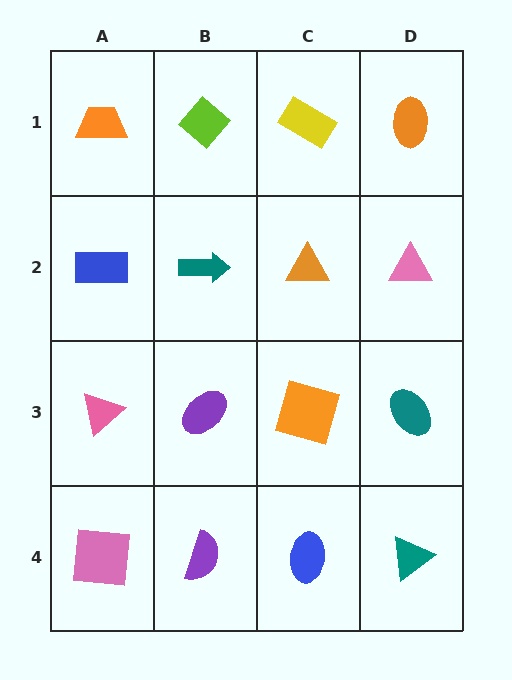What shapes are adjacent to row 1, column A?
A blue rectangle (row 2, column A), a lime diamond (row 1, column B).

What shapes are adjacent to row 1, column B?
A teal arrow (row 2, column B), an orange trapezoid (row 1, column A), a yellow rectangle (row 1, column C).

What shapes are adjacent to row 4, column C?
An orange square (row 3, column C), a purple semicircle (row 4, column B), a teal triangle (row 4, column D).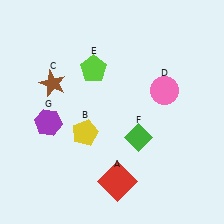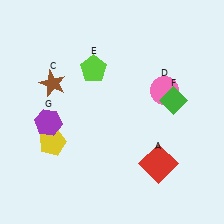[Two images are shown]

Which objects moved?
The objects that moved are: the red square (A), the yellow pentagon (B), the green diamond (F).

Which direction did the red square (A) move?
The red square (A) moved right.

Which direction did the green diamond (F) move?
The green diamond (F) moved up.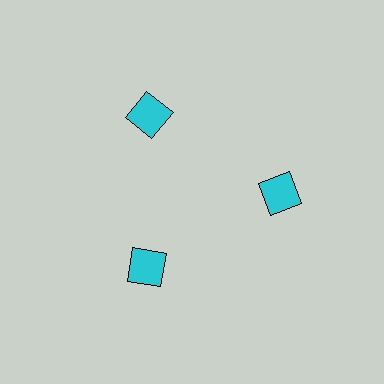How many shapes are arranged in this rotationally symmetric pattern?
There are 3 shapes, arranged in 3 groups of 1.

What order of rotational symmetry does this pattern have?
This pattern has 3-fold rotational symmetry.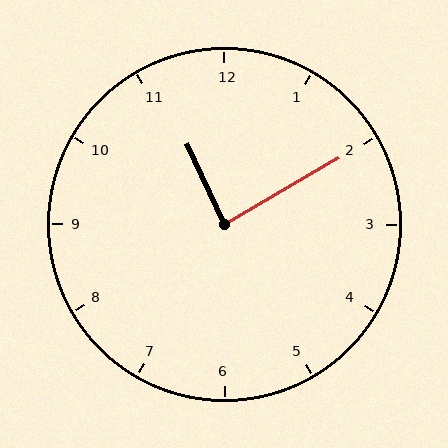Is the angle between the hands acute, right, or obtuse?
It is right.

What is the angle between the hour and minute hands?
Approximately 85 degrees.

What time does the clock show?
11:10.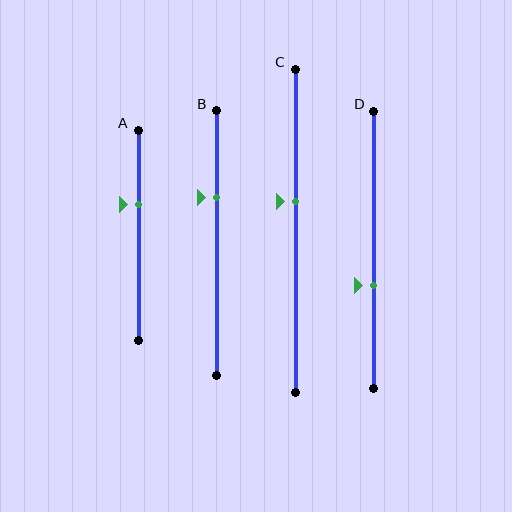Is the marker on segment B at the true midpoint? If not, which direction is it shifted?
No, the marker on segment B is shifted upward by about 17% of the segment length.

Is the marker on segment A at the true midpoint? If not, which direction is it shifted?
No, the marker on segment A is shifted upward by about 15% of the segment length.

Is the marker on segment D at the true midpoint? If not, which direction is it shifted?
No, the marker on segment D is shifted downward by about 13% of the segment length.